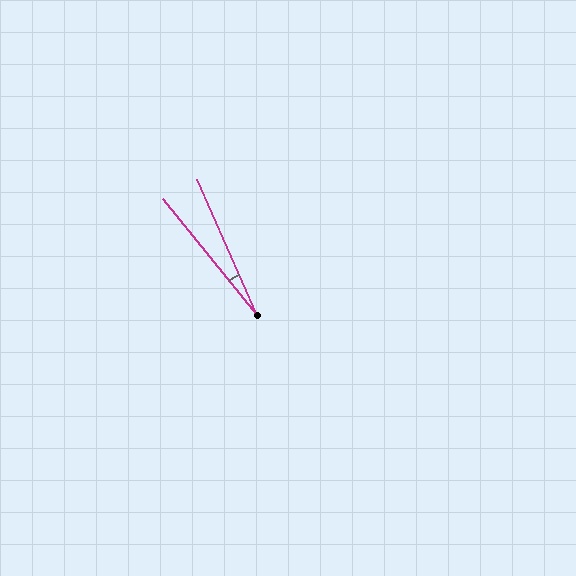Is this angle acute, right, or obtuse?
It is acute.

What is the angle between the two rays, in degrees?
Approximately 15 degrees.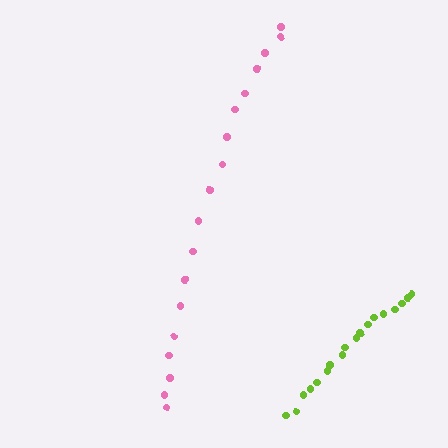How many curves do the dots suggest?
There are 2 distinct paths.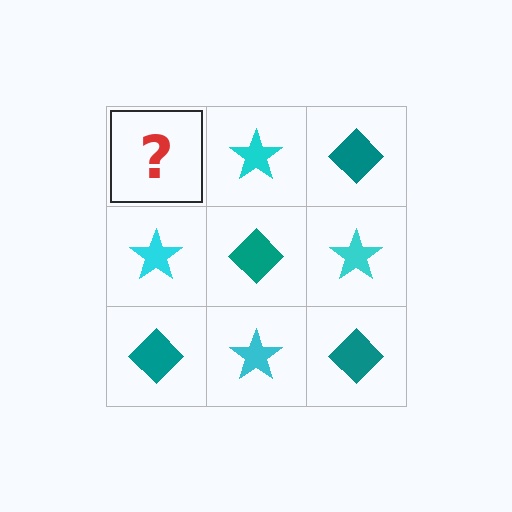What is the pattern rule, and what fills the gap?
The rule is that it alternates teal diamond and cyan star in a checkerboard pattern. The gap should be filled with a teal diamond.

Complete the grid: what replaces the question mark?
The question mark should be replaced with a teal diamond.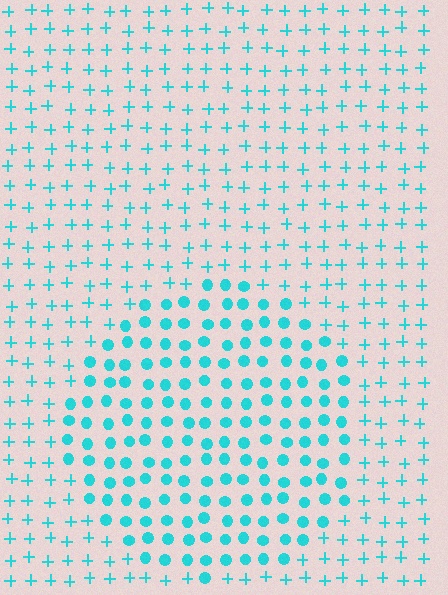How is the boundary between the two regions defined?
The boundary is defined by a change in element shape: circles inside vs. plus signs outside. All elements share the same color and spacing.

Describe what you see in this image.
The image is filled with small cyan elements arranged in a uniform grid. A circle-shaped region contains circles, while the surrounding area contains plus signs. The boundary is defined purely by the change in element shape.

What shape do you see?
I see a circle.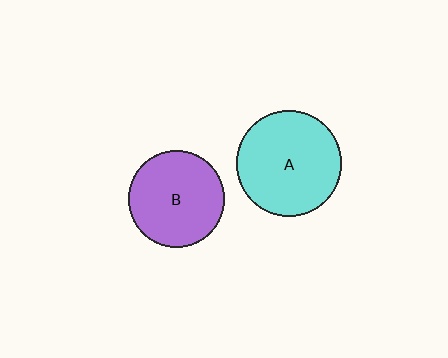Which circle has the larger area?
Circle A (cyan).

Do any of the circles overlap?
No, none of the circles overlap.